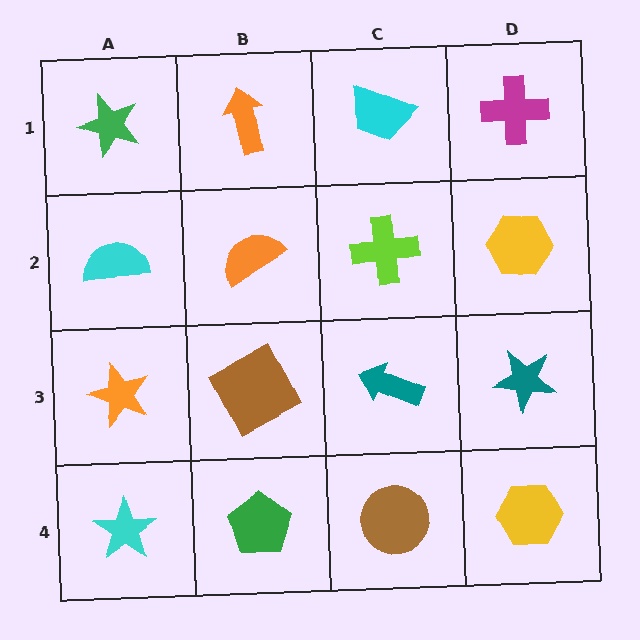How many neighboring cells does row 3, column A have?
3.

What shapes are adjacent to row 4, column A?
An orange star (row 3, column A), a green pentagon (row 4, column B).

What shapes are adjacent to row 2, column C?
A cyan trapezoid (row 1, column C), a teal arrow (row 3, column C), an orange semicircle (row 2, column B), a yellow hexagon (row 2, column D).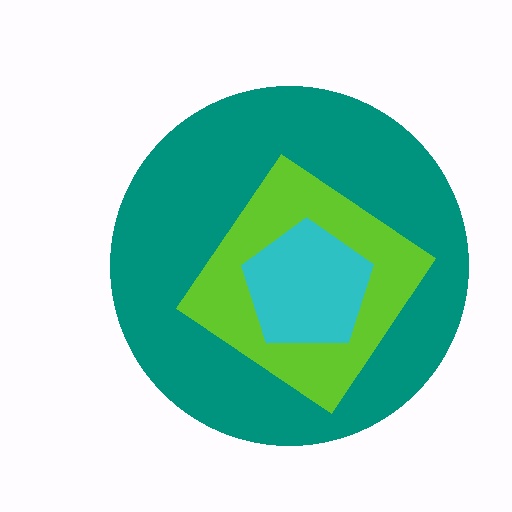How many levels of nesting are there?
3.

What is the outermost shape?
The teal circle.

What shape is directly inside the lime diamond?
The cyan pentagon.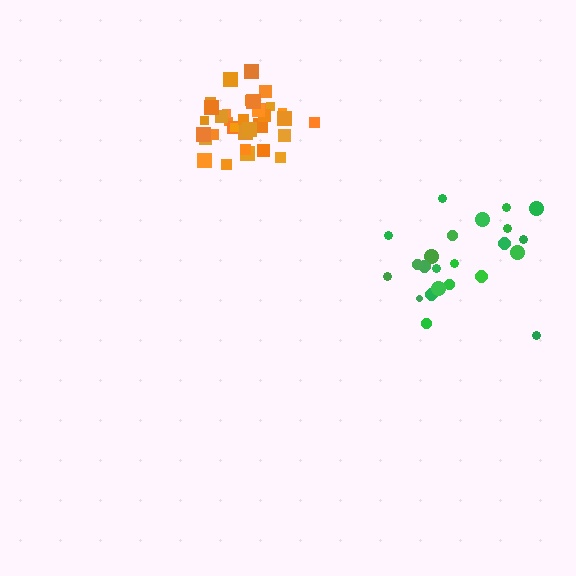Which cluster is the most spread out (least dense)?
Green.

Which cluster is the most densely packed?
Orange.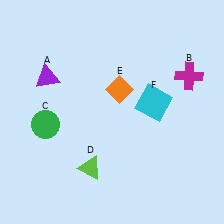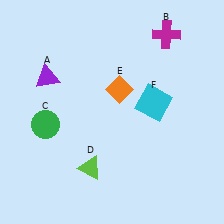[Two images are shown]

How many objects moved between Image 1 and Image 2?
1 object moved between the two images.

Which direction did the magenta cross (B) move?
The magenta cross (B) moved up.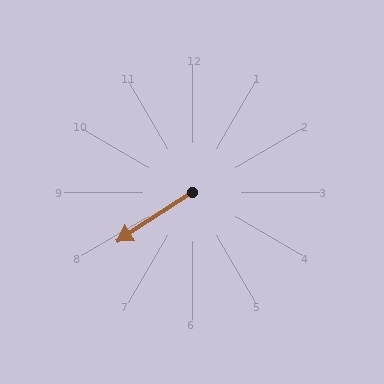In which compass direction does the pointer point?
Southwest.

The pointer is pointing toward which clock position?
Roughly 8 o'clock.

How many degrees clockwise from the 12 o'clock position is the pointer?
Approximately 237 degrees.